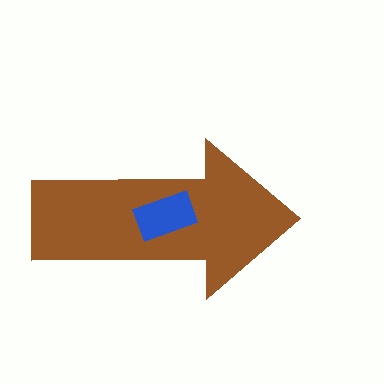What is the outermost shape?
The brown arrow.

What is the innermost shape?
The blue rectangle.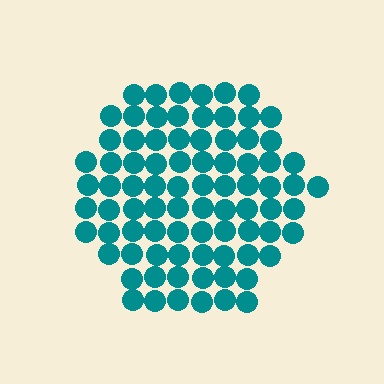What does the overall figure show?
The overall figure shows a hexagon.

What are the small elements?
The small elements are circles.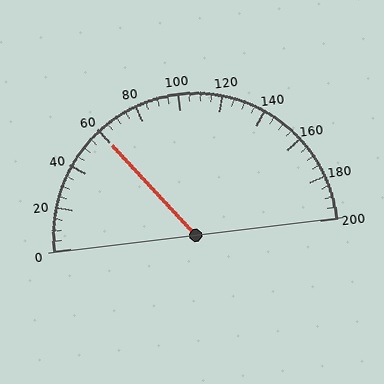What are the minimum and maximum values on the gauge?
The gauge ranges from 0 to 200.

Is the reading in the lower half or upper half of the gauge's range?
The reading is in the lower half of the range (0 to 200).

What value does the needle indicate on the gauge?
The needle indicates approximately 60.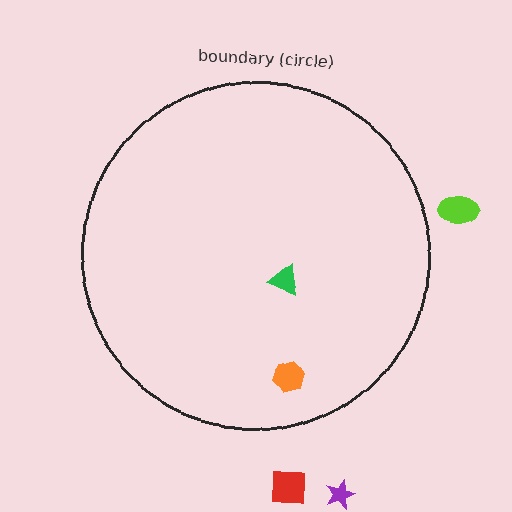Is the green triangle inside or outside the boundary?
Inside.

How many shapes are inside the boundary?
2 inside, 3 outside.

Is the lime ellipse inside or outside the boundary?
Outside.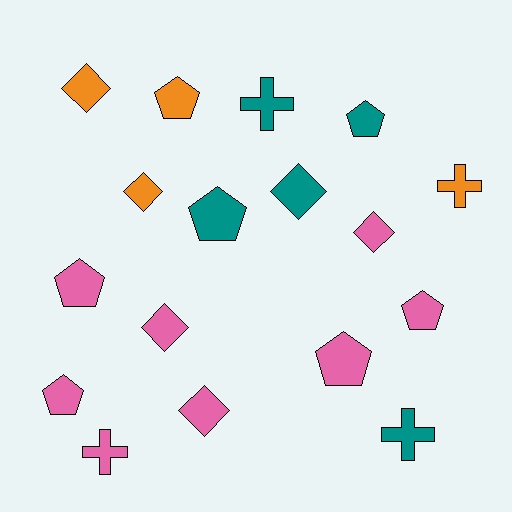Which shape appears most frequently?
Pentagon, with 7 objects.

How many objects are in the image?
There are 17 objects.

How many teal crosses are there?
There are 2 teal crosses.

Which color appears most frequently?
Pink, with 8 objects.